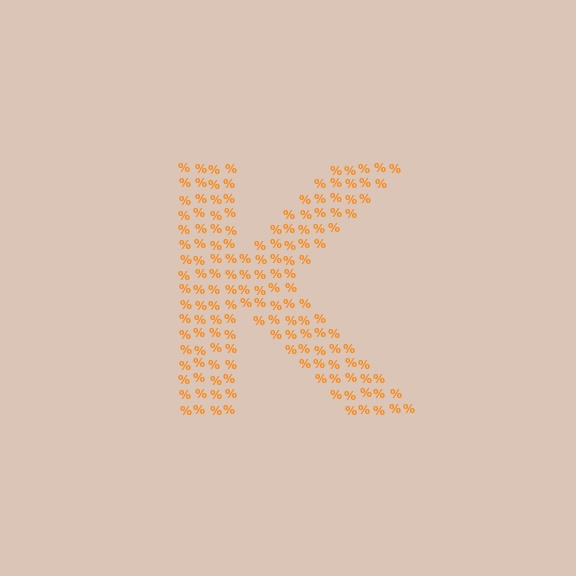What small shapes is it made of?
It is made of small percent signs.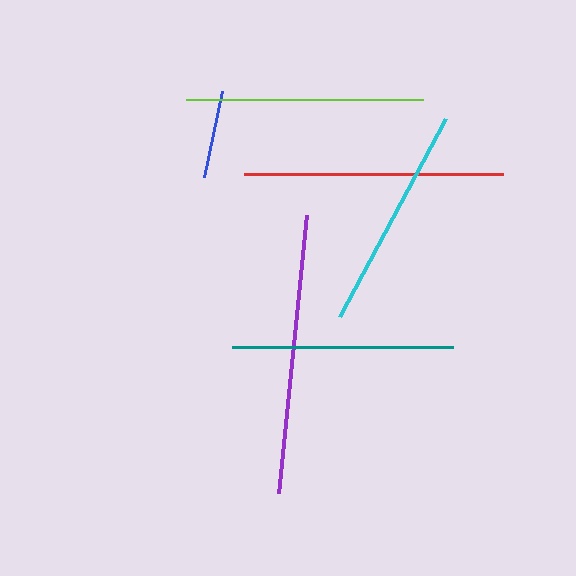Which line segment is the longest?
The purple line is the longest at approximately 279 pixels.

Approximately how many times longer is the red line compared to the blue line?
The red line is approximately 2.9 times the length of the blue line.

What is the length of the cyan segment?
The cyan segment is approximately 225 pixels long.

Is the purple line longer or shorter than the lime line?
The purple line is longer than the lime line.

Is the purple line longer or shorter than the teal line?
The purple line is longer than the teal line.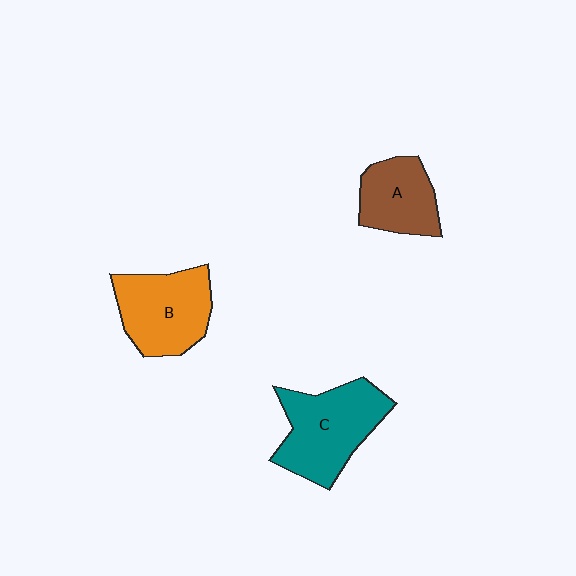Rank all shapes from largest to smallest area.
From largest to smallest: C (teal), B (orange), A (brown).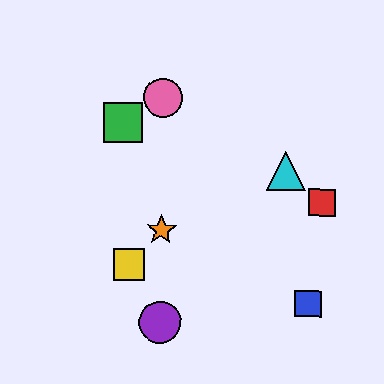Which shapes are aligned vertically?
The purple circle, the orange star, the pink circle are aligned vertically.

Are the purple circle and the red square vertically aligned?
No, the purple circle is at x≈160 and the red square is at x≈322.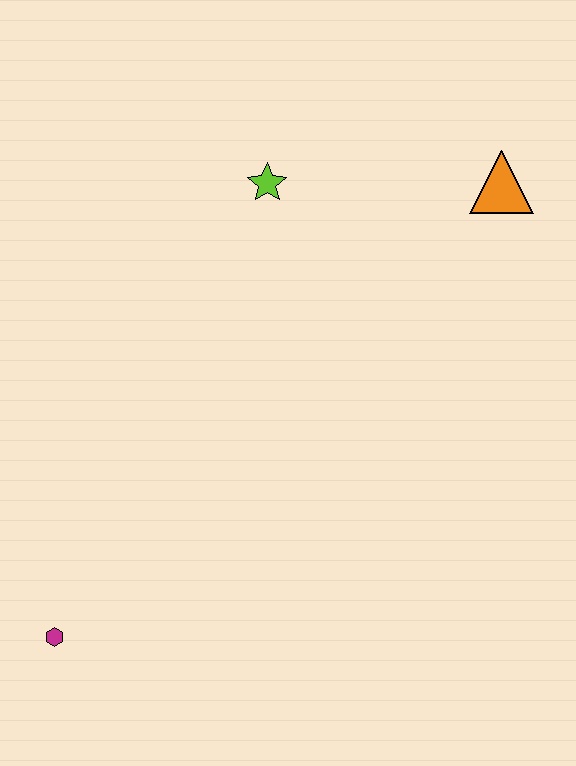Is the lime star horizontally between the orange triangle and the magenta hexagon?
Yes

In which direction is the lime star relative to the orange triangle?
The lime star is to the left of the orange triangle.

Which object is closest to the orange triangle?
The lime star is closest to the orange triangle.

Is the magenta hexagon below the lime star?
Yes